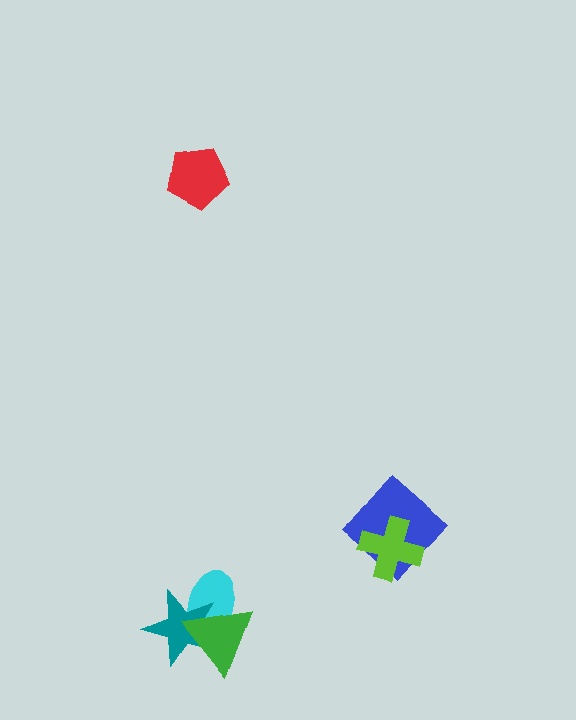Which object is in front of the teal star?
The green triangle is in front of the teal star.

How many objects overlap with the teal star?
2 objects overlap with the teal star.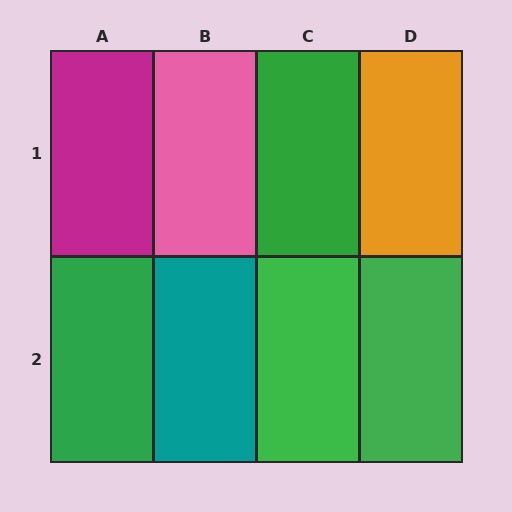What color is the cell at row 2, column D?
Green.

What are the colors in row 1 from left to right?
Magenta, pink, green, orange.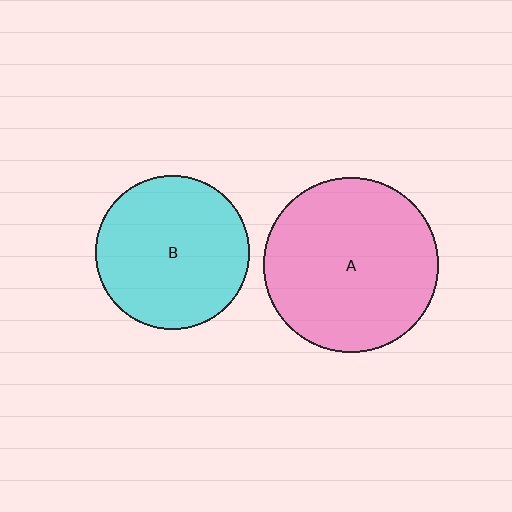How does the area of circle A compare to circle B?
Approximately 1.3 times.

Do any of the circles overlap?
No, none of the circles overlap.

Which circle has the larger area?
Circle A (pink).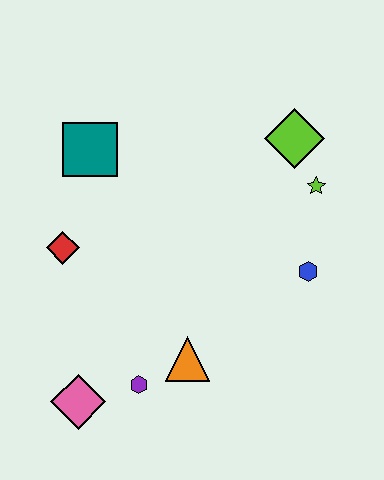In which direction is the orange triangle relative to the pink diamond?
The orange triangle is to the right of the pink diamond.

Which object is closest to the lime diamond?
The lime star is closest to the lime diamond.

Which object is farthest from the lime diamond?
The pink diamond is farthest from the lime diamond.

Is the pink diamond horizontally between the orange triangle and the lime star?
No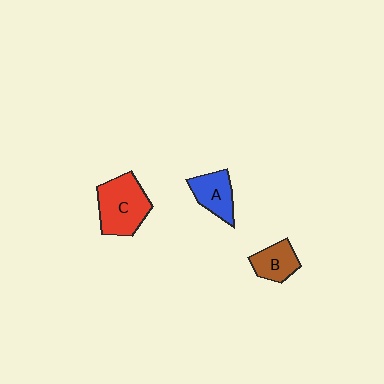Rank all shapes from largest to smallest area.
From largest to smallest: C (red), A (blue), B (brown).